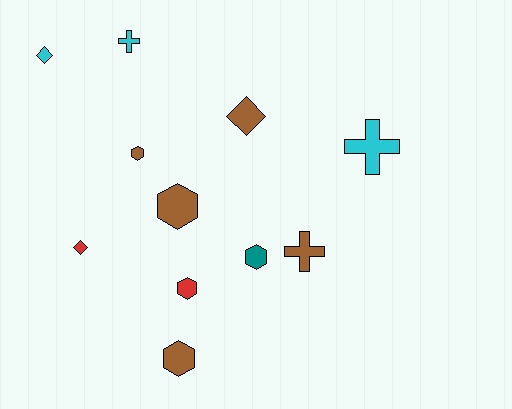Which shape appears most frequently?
Hexagon, with 5 objects.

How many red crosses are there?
There are no red crosses.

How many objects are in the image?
There are 11 objects.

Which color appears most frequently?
Brown, with 5 objects.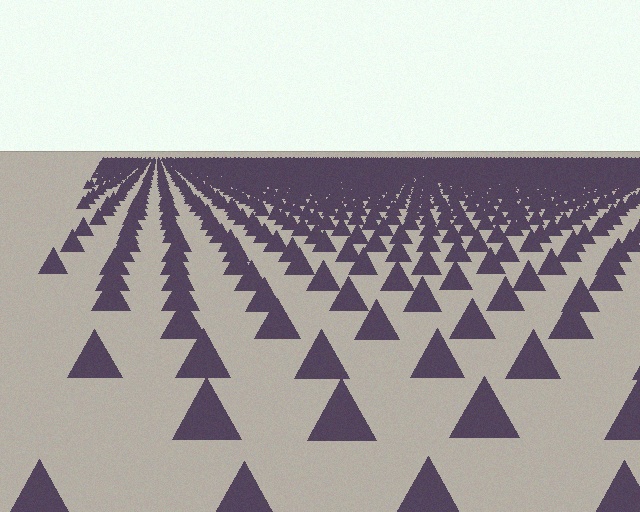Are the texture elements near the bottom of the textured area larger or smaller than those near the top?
Larger. Near the bottom, elements are closer to the viewer and appear at a bigger on-screen size.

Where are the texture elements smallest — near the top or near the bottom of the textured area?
Near the top.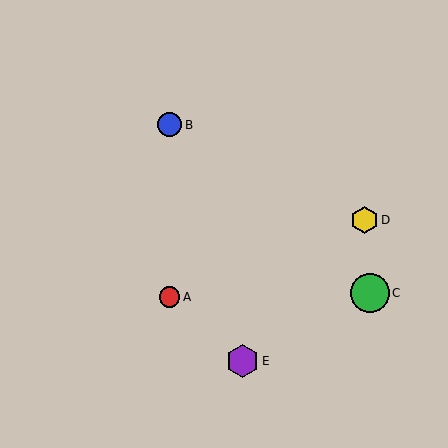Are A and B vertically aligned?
Yes, both are at x≈169.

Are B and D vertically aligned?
No, B is at x≈169 and D is at x≈365.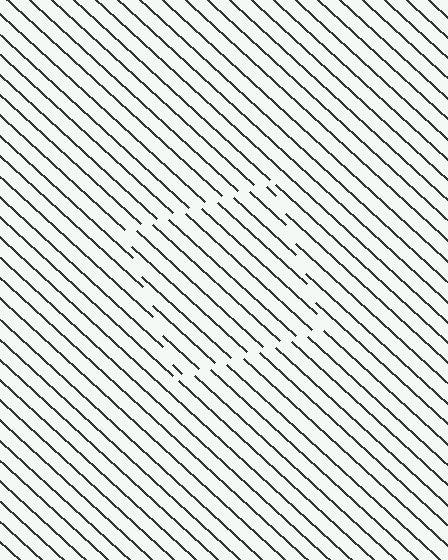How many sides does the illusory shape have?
4 sides — the line-ends trace a square.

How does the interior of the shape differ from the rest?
The interior of the shape contains the same grating, shifted by half a period — the contour is defined by the phase discontinuity where line-ends from the inner and outer gratings abut.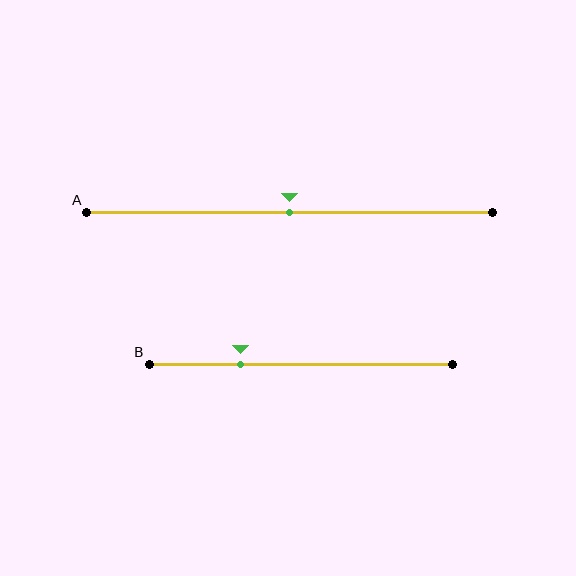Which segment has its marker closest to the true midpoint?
Segment A has its marker closest to the true midpoint.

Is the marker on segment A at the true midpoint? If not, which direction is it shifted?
Yes, the marker on segment A is at the true midpoint.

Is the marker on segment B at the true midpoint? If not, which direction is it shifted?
No, the marker on segment B is shifted to the left by about 20% of the segment length.